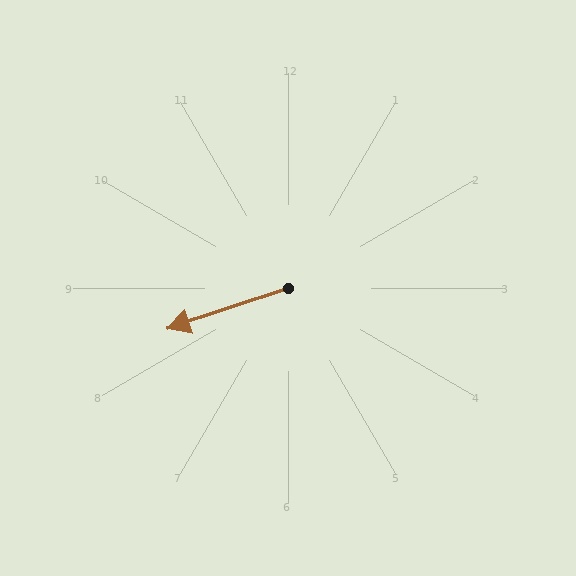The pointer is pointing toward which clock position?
Roughly 8 o'clock.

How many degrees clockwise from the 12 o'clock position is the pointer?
Approximately 252 degrees.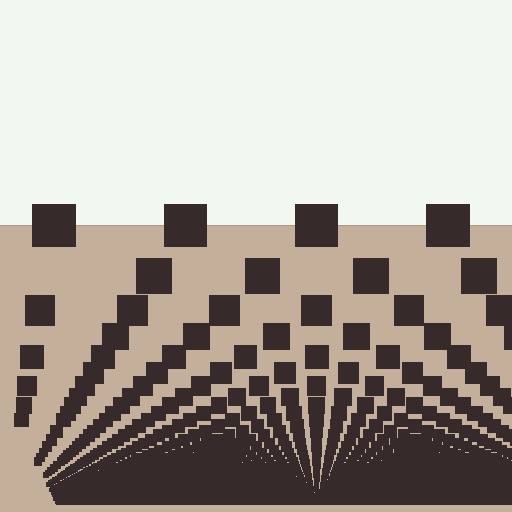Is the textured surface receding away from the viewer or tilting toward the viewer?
The surface appears to tilt toward the viewer. Texture elements get larger and sparser toward the top.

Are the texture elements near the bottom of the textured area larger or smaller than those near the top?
Smaller. The gradient is inverted — elements near the bottom are smaller and denser.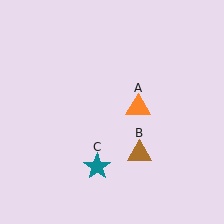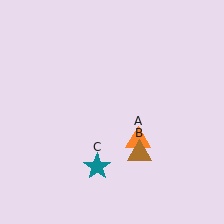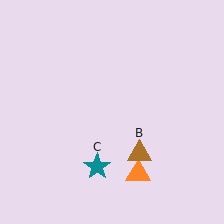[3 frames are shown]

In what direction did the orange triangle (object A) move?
The orange triangle (object A) moved down.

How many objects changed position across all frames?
1 object changed position: orange triangle (object A).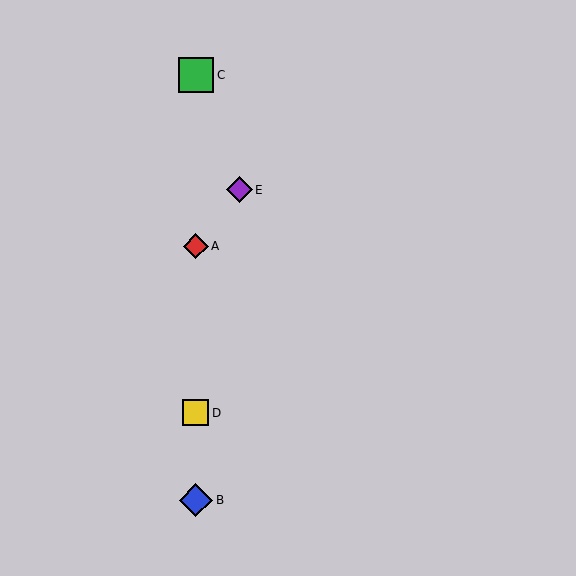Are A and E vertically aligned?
No, A is at x≈196 and E is at x≈239.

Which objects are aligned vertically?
Objects A, B, C, D are aligned vertically.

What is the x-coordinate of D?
Object D is at x≈196.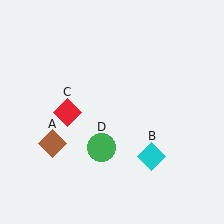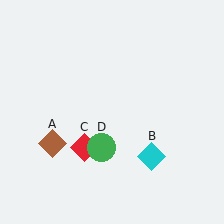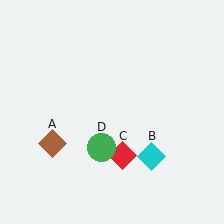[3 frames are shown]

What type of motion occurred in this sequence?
The red diamond (object C) rotated counterclockwise around the center of the scene.